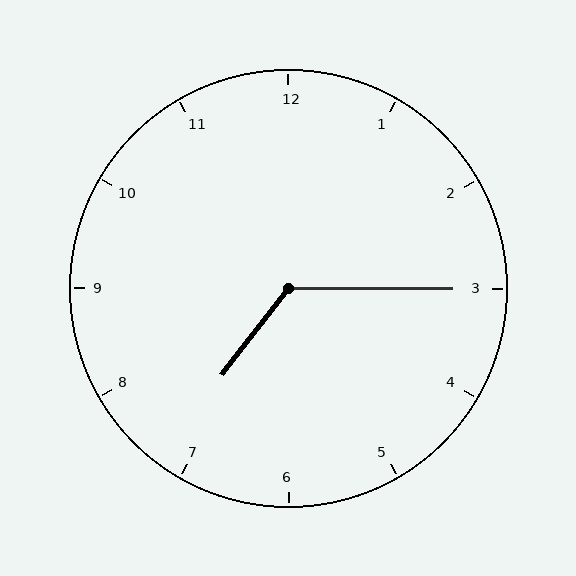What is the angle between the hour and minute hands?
Approximately 128 degrees.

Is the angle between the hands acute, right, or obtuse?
It is obtuse.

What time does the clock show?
7:15.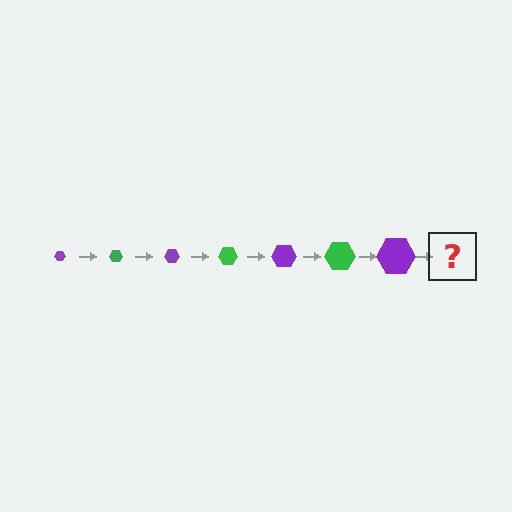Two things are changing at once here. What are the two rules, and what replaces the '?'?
The two rules are that the hexagon grows larger each step and the color cycles through purple and green. The '?' should be a green hexagon, larger than the previous one.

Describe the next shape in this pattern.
It should be a green hexagon, larger than the previous one.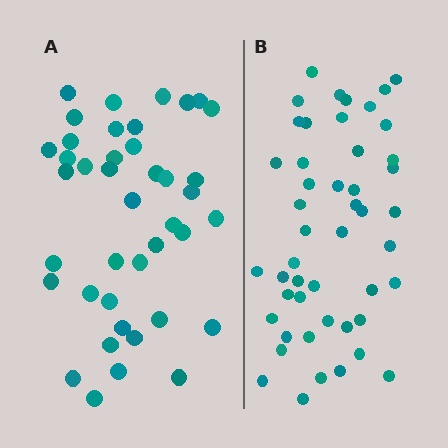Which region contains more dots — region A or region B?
Region B (the right region) has more dots.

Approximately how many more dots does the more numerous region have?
Region B has roughly 8 or so more dots than region A.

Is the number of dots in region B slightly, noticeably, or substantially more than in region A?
Region B has only slightly more — the two regions are fairly close. The ratio is roughly 1.2 to 1.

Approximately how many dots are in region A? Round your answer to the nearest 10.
About 40 dots. (The exact count is 41, which rounds to 40.)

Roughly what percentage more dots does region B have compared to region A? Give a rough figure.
About 15% more.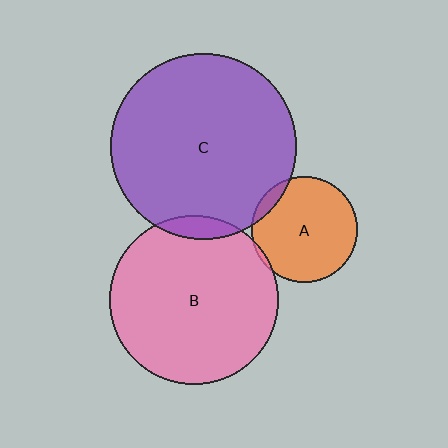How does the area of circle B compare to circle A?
Approximately 2.5 times.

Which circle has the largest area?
Circle C (purple).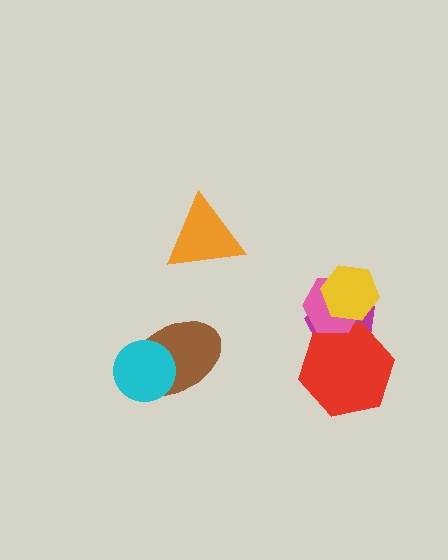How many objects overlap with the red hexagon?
2 objects overlap with the red hexagon.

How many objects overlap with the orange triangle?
0 objects overlap with the orange triangle.